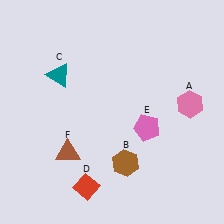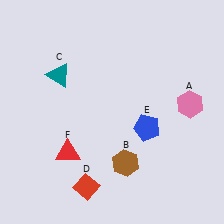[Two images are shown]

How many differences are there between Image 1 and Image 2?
There are 2 differences between the two images.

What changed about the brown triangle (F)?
In Image 1, F is brown. In Image 2, it changed to red.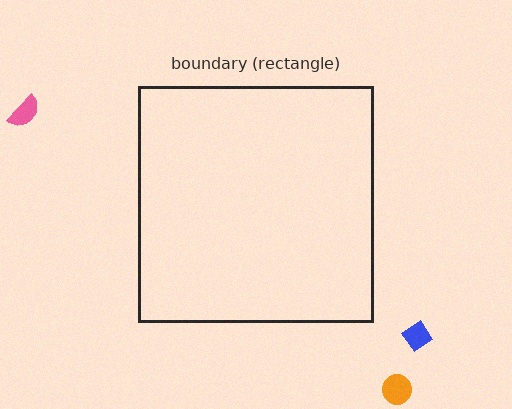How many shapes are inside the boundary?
0 inside, 3 outside.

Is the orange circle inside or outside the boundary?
Outside.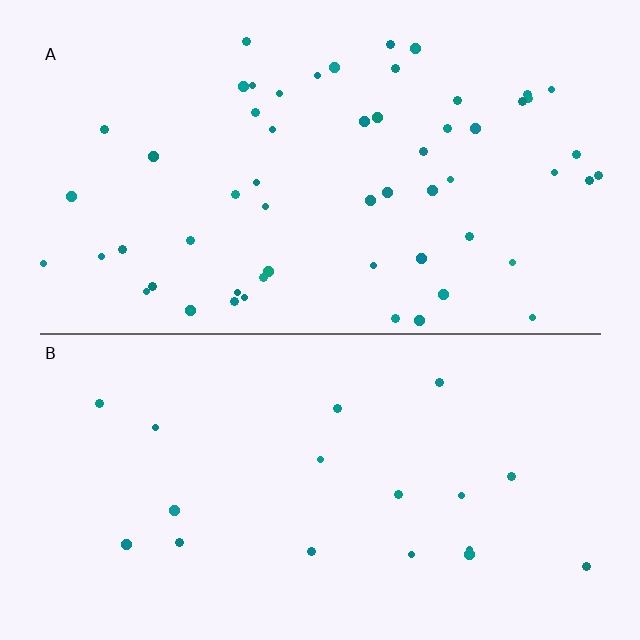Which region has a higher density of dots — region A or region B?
A (the top).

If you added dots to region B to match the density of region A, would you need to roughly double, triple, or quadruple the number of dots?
Approximately triple.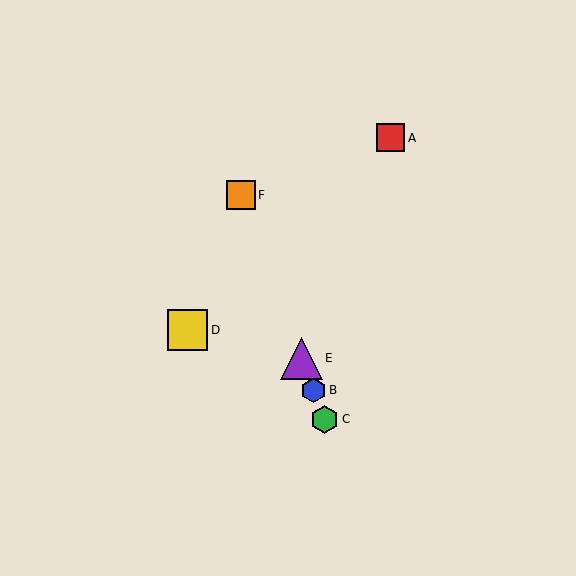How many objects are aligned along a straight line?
4 objects (B, C, E, F) are aligned along a straight line.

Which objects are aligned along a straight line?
Objects B, C, E, F are aligned along a straight line.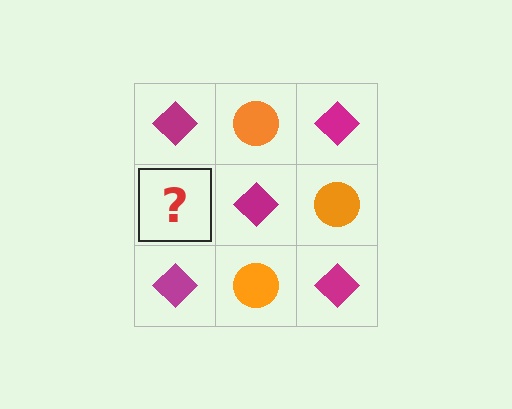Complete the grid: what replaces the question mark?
The question mark should be replaced with an orange circle.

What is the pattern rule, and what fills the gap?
The rule is that it alternates magenta diamond and orange circle in a checkerboard pattern. The gap should be filled with an orange circle.